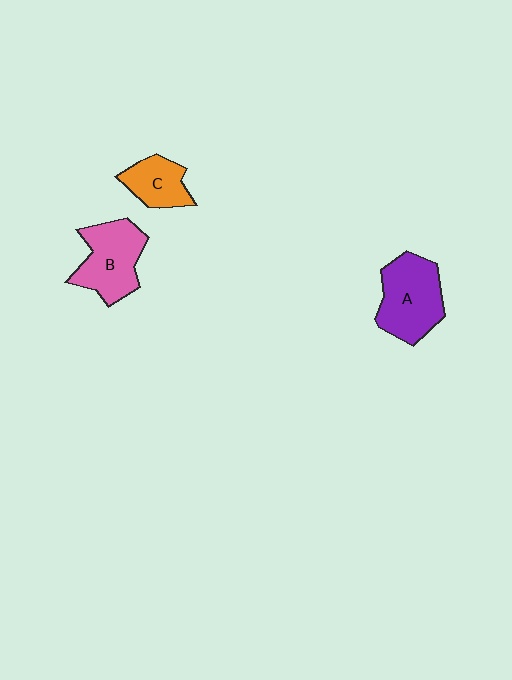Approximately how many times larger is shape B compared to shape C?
Approximately 1.6 times.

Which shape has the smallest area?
Shape C (orange).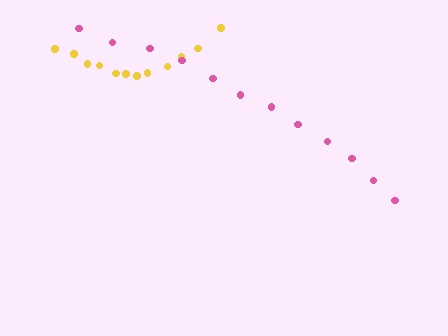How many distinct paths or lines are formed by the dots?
There are 2 distinct paths.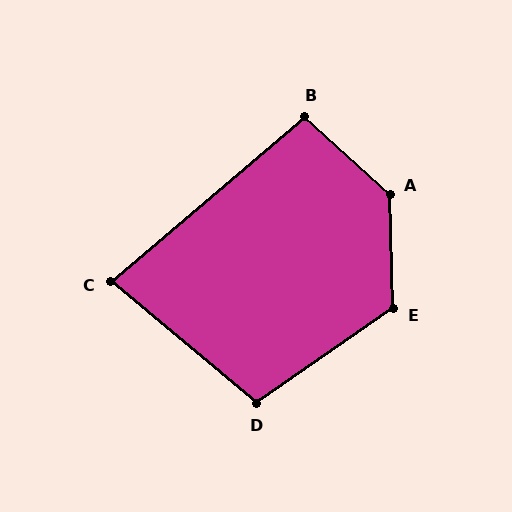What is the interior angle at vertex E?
Approximately 123 degrees (obtuse).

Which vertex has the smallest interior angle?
C, at approximately 80 degrees.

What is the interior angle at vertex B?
Approximately 97 degrees (obtuse).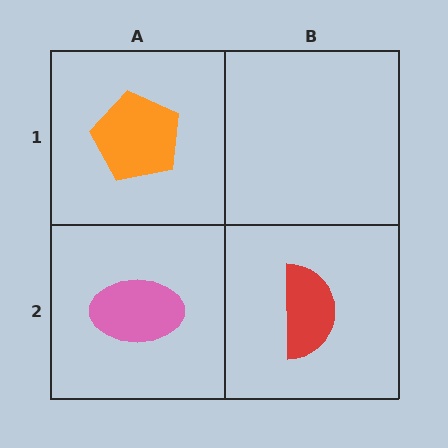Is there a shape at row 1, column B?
No, that cell is empty.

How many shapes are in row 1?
1 shape.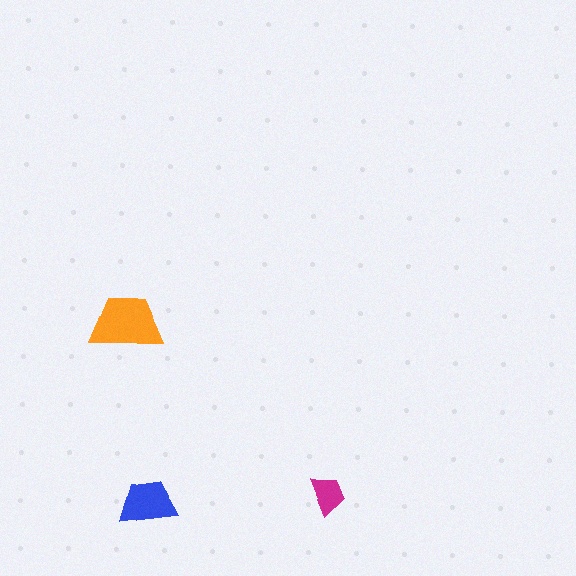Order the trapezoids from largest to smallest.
the orange one, the blue one, the magenta one.